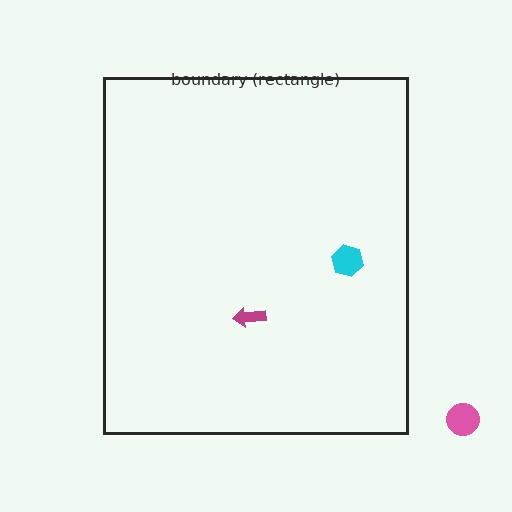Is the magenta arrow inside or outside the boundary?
Inside.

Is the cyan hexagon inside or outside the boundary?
Inside.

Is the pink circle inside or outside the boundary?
Outside.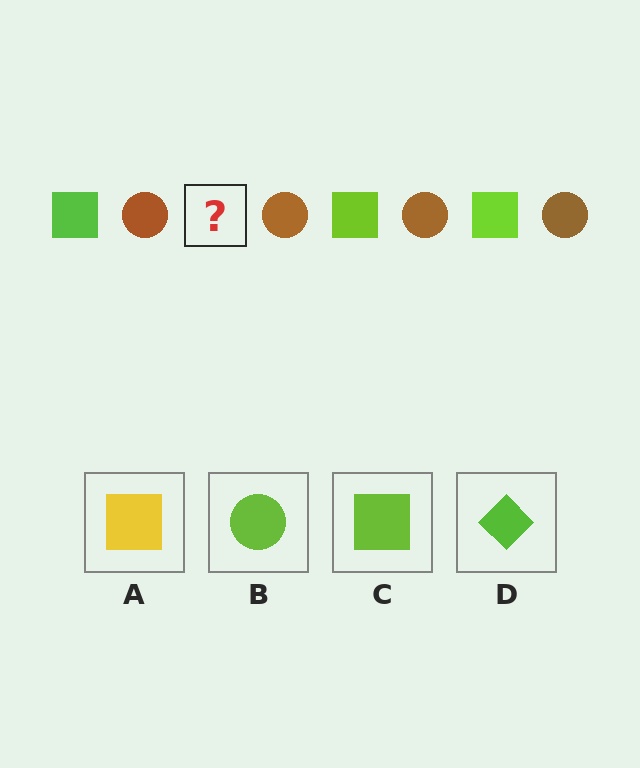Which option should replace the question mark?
Option C.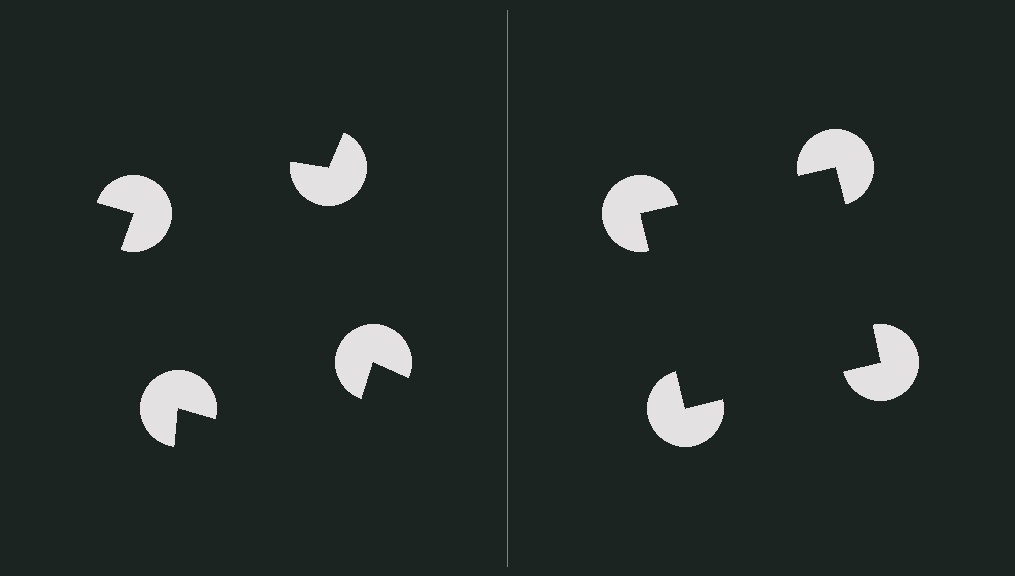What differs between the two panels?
The pac-man discs are positioned identically on both sides; only the wedge orientations differ. On the right they align to a square; on the left they are misaligned.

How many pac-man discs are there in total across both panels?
8 — 4 on each side.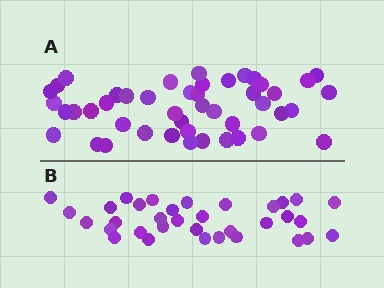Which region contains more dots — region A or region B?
Region A (the top region) has more dots.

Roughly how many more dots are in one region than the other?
Region A has roughly 12 or so more dots than region B.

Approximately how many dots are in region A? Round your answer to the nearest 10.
About 50 dots. (The exact count is 46, which rounds to 50.)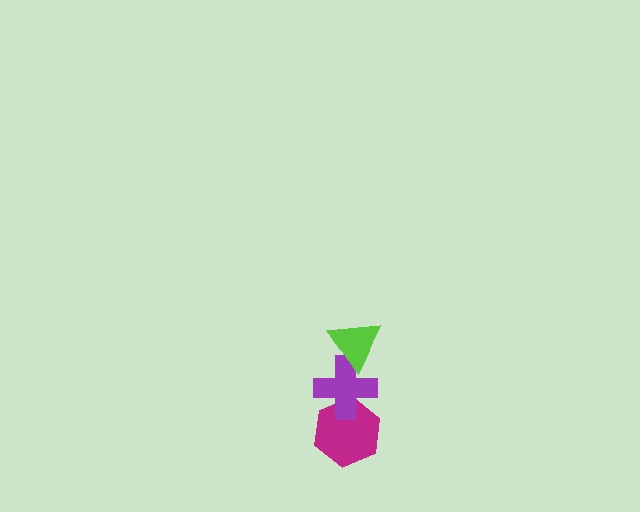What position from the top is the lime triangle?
The lime triangle is 1st from the top.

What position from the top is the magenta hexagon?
The magenta hexagon is 3rd from the top.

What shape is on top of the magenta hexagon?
The purple cross is on top of the magenta hexagon.